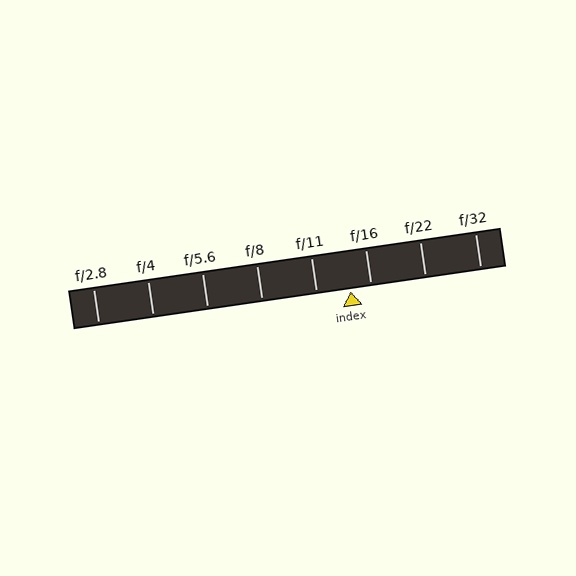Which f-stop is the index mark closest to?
The index mark is closest to f/16.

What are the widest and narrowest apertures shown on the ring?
The widest aperture shown is f/2.8 and the narrowest is f/32.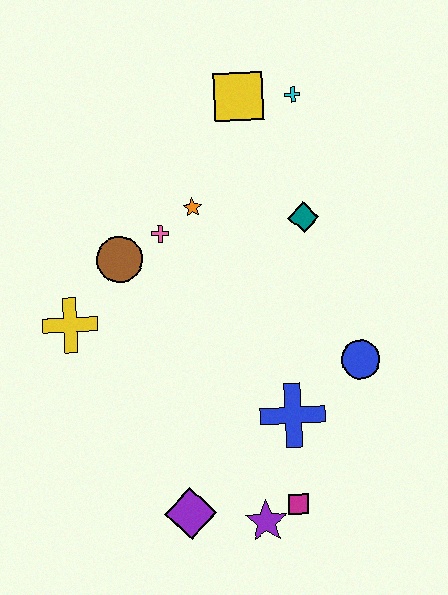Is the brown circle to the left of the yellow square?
Yes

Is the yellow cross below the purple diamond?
No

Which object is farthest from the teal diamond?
The purple diamond is farthest from the teal diamond.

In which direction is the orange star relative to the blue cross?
The orange star is above the blue cross.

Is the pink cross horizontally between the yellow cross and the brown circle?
No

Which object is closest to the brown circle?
The pink cross is closest to the brown circle.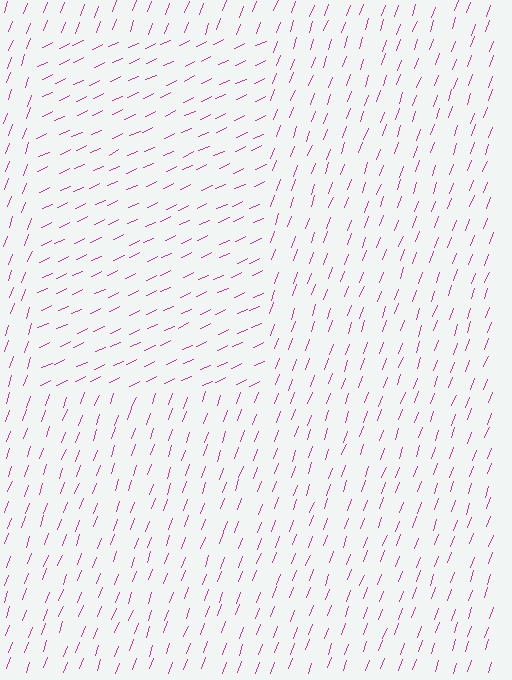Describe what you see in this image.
The image is filled with small magenta line segments. A rectangle region in the image has lines oriented differently from the surrounding lines, creating a visible texture boundary.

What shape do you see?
I see a rectangle.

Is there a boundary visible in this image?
Yes, there is a texture boundary formed by a change in line orientation.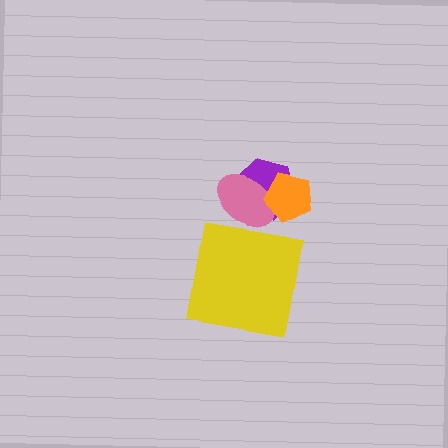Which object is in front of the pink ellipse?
The orange pentagon is in front of the pink ellipse.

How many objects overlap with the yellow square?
0 objects overlap with the yellow square.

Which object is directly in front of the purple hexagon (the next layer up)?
The pink ellipse is directly in front of the purple hexagon.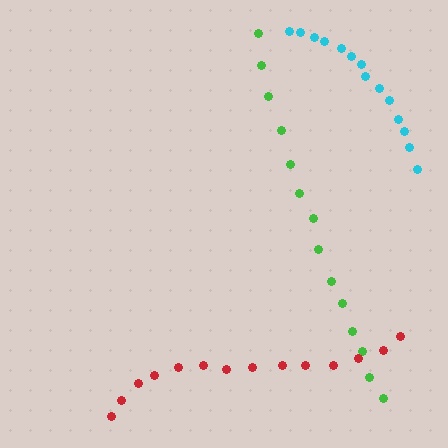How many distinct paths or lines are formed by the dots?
There are 3 distinct paths.